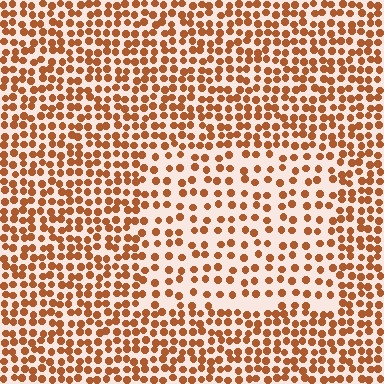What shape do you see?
I see a rectangle.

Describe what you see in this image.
The image contains small brown elements arranged at two different densities. A rectangle-shaped region is visible where the elements are less densely packed than the surrounding area.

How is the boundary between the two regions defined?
The boundary is defined by a change in element density (approximately 1.8x ratio). All elements are the same color, size, and shape.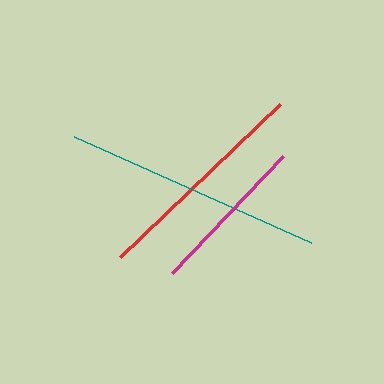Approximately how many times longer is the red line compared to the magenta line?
The red line is approximately 1.4 times the length of the magenta line.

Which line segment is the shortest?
The magenta line is the shortest at approximately 162 pixels.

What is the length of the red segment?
The red segment is approximately 222 pixels long.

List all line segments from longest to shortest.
From longest to shortest: teal, red, magenta.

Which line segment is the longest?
The teal line is the longest at approximately 260 pixels.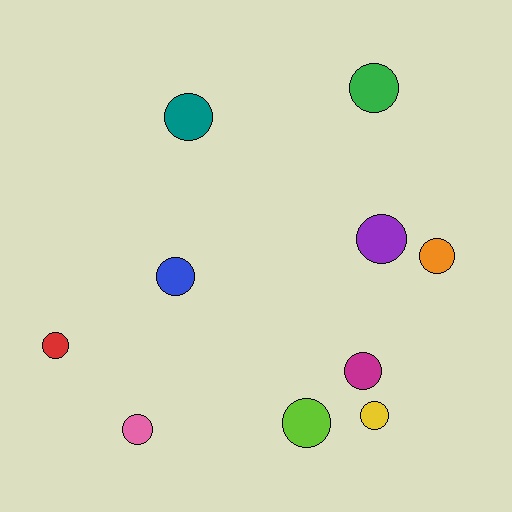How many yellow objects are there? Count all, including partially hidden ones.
There is 1 yellow object.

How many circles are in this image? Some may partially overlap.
There are 10 circles.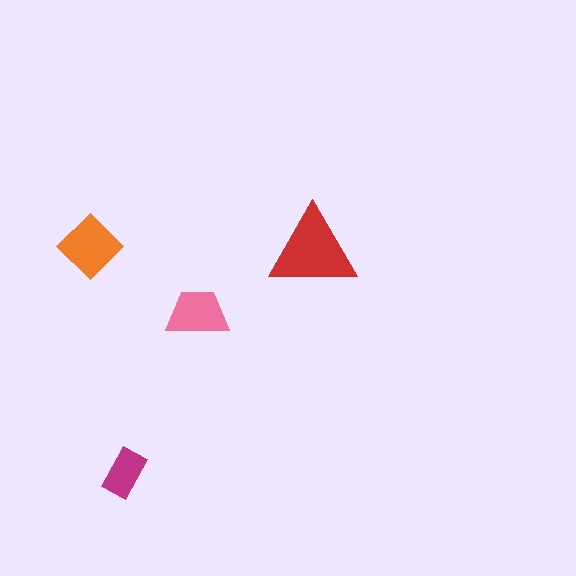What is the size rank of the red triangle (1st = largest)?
1st.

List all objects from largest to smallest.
The red triangle, the orange diamond, the pink trapezoid, the magenta rectangle.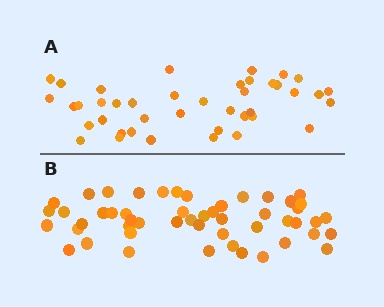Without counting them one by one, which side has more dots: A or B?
Region B (the bottom region) has more dots.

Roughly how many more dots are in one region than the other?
Region B has roughly 10 or so more dots than region A.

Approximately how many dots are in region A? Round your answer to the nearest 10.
About 40 dots. (The exact count is 41, which rounds to 40.)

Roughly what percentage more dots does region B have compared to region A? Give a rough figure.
About 25% more.